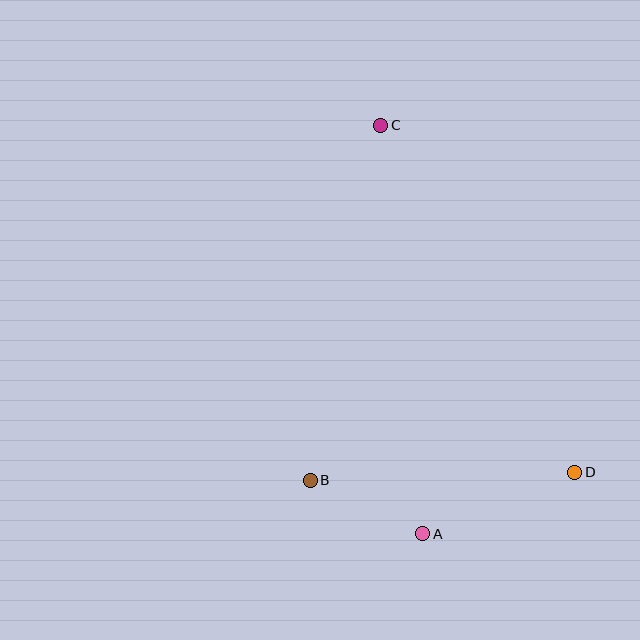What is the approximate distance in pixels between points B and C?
The distance between B and C is approximately 362 pixels.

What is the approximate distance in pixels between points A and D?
The distance between A and D is approximately 164 pixels.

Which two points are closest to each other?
Points A and B are closest to each other.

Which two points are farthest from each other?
Points A and C are farthest from each other.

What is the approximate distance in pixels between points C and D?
The distance between C and D is approximately 397 pixels.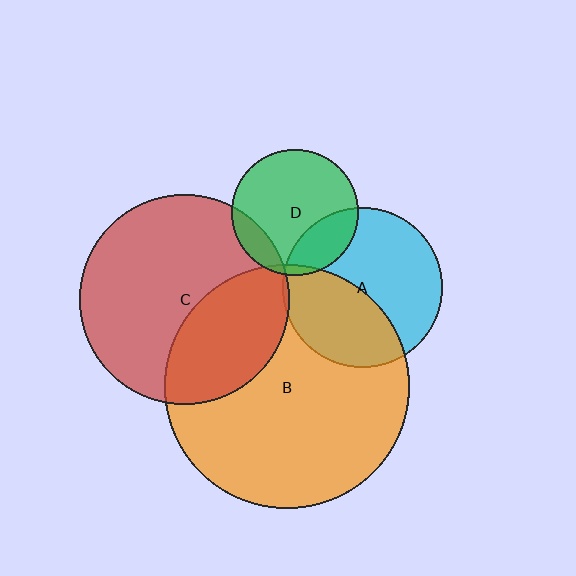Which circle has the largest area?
Circle B (orange).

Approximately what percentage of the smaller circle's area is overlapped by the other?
Approximately 40%.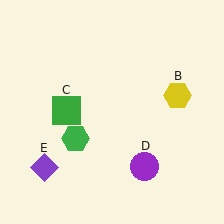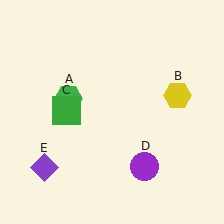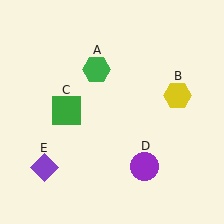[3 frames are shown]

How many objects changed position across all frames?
1 object changed position: green hexagon (object A).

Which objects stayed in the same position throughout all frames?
Yellow hexagon (object B) and green square (object C) and purple circle (object D) and purple diamond (object E) remained stationary.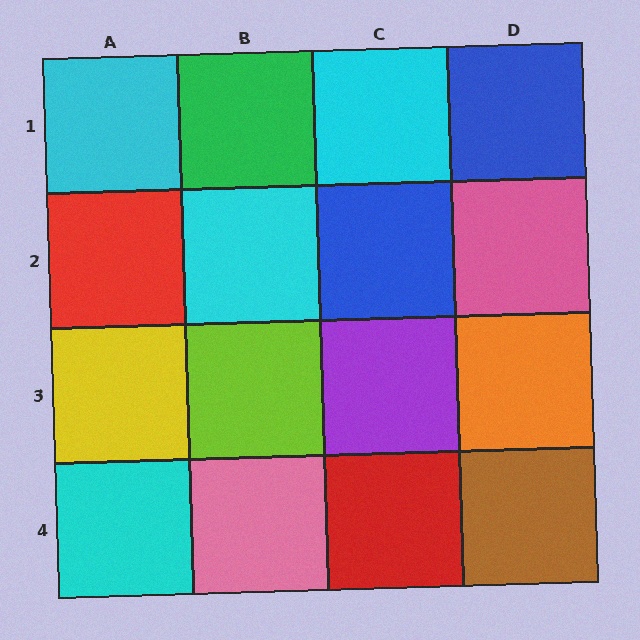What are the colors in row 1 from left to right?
Cyan, green, cyan, blue.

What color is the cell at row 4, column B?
Pink.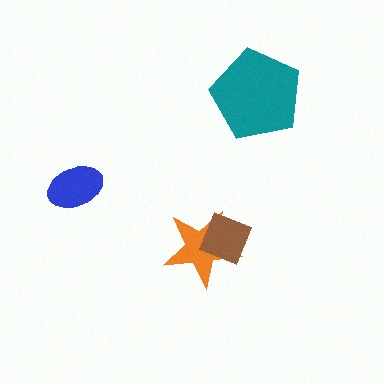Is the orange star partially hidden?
Yes, it is partially covered by another shape.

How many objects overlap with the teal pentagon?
0 objects overlap with the teal pentagon.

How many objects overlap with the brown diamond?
1 object overlaps with the brown diamond.